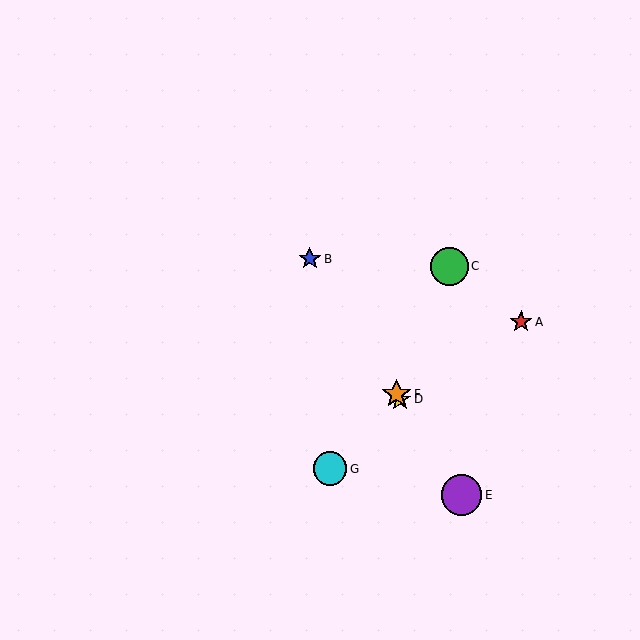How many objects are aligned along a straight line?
4 objects (B, D, E, F) are aligned along a straight line.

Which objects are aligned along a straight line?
Objects B, D, E, F are aligned along a straight line.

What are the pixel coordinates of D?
Object D is at (400, 399).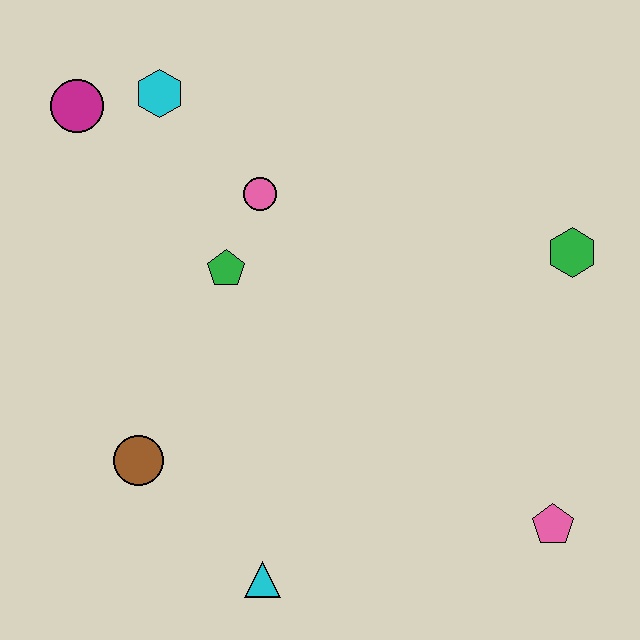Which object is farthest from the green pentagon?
The pink pentagon is farthest from the green pentagon.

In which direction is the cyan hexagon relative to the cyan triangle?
The cyan hexagon is above the cyan triangle.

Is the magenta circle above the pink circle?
Yes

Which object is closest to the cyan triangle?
The brown circle is closest to the cyan triangle.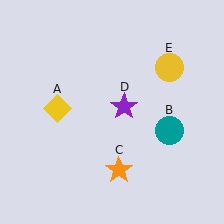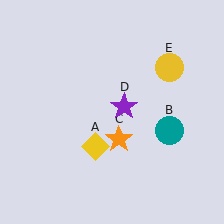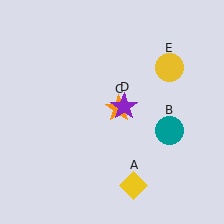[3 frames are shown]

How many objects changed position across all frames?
2 objects changed position: yellow diamond (object A), orange star (object C).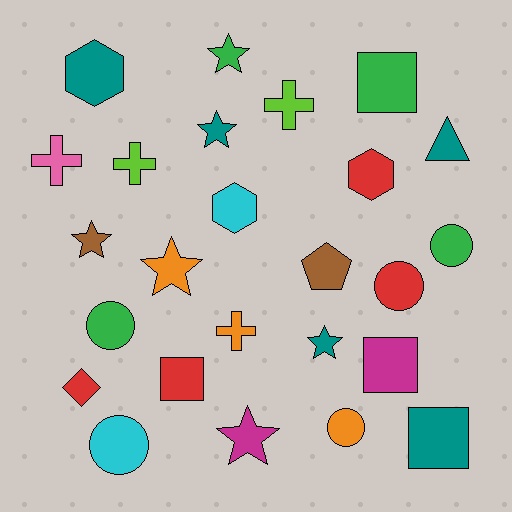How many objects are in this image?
There are 25 objects.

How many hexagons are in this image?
There are 3 hexagons.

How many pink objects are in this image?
There is 1 pink object.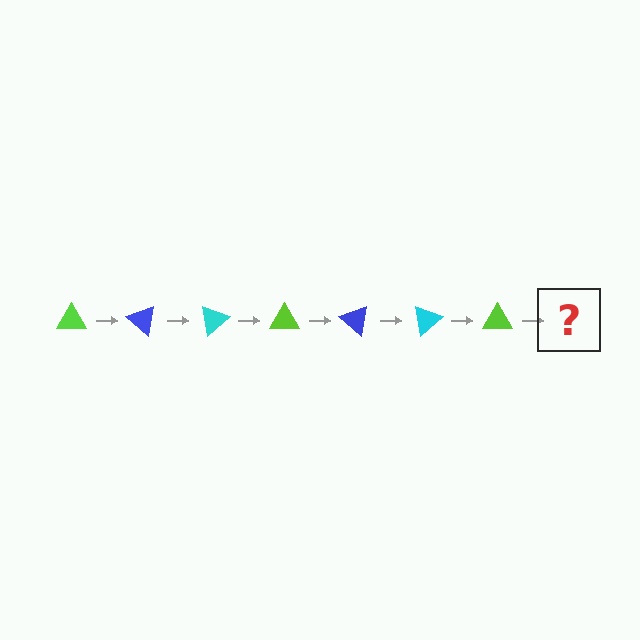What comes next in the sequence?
The next element should be a blue triangle, rotated 280 degrees from the start.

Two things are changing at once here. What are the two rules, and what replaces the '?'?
The two rules are that it rotates 40 degrees each step and the color cycles through lime, blue, and cyan. The '?' should be a blue triangle, rotated 280 degrees from the start.